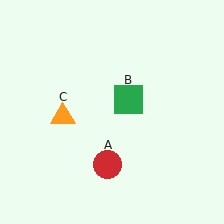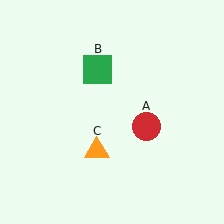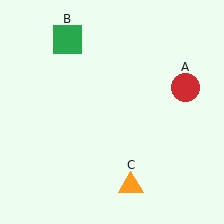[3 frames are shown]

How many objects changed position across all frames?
3 objects changed position: red circle (object A), green square (object B), orange triangle (object C).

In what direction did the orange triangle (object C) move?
The orange triangle (object C) moved down and to the right.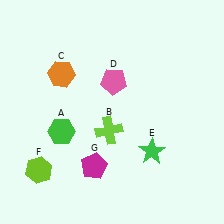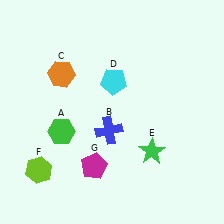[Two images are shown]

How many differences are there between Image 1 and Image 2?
There are 2 differences between the two images.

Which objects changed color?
B changed from lime to blue. D changed from pink to cyan.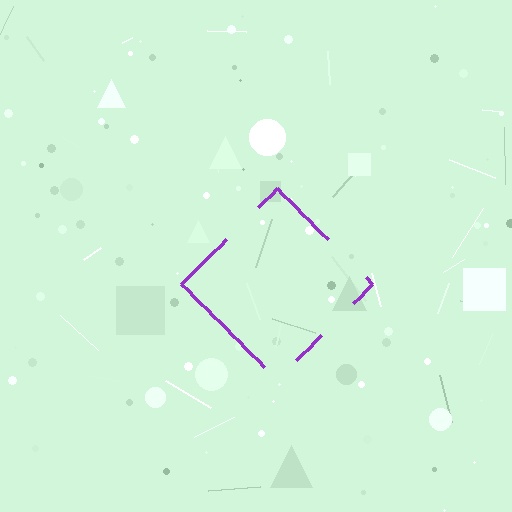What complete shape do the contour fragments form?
The contour fragments form a diamond.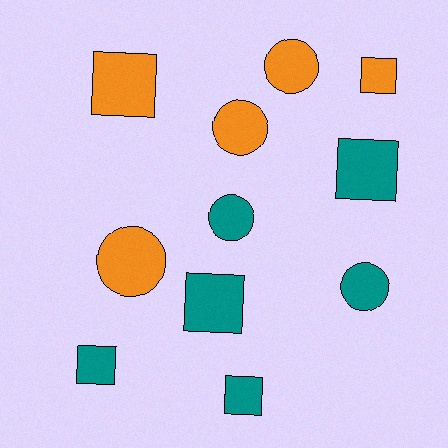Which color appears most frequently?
Teal, with 6 objects.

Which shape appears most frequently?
Square, with 6 objects.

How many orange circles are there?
There are 3 orange circles.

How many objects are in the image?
There are 11 objects.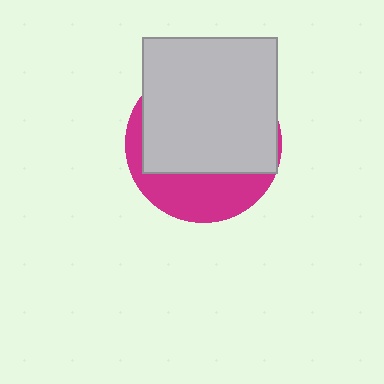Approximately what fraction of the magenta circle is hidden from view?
Roughly 67% of the magenta circle is hidden behind the light gray rectangle.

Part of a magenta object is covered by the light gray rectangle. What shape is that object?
It is a circle.